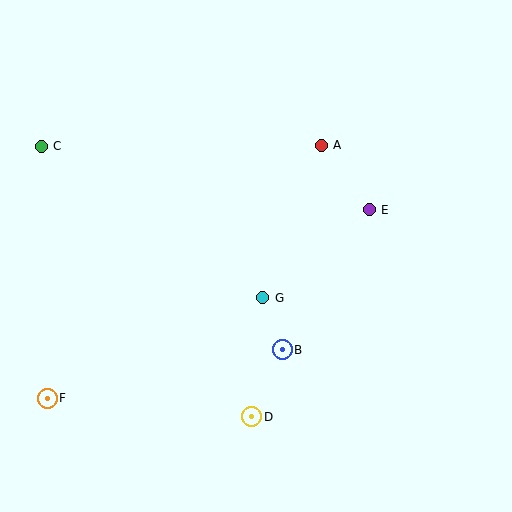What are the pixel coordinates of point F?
Point F is at (47, 398).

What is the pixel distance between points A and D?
The distance between A and D is 280 pixels.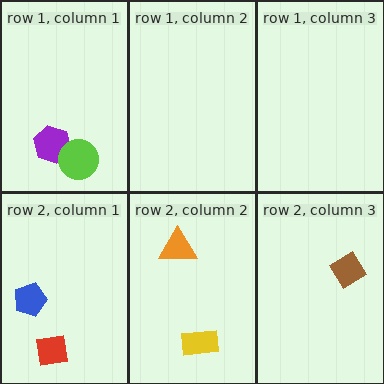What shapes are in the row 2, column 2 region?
The orange triangle, the yellow rectangle.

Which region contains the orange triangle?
The row 2, column 2 region.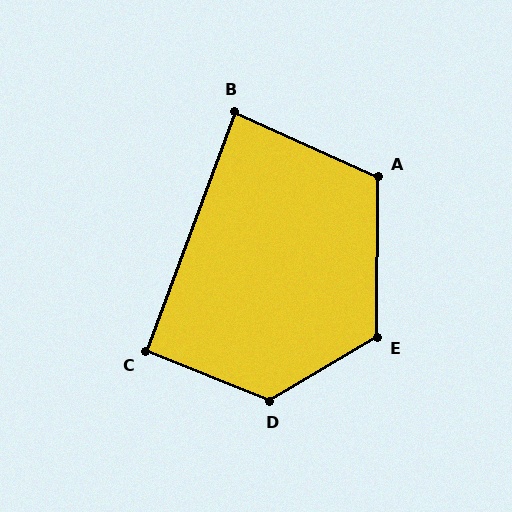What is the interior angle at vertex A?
Approximately 114 degrees (obtuse).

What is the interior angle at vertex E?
Approximately 121 degrees (obtuse).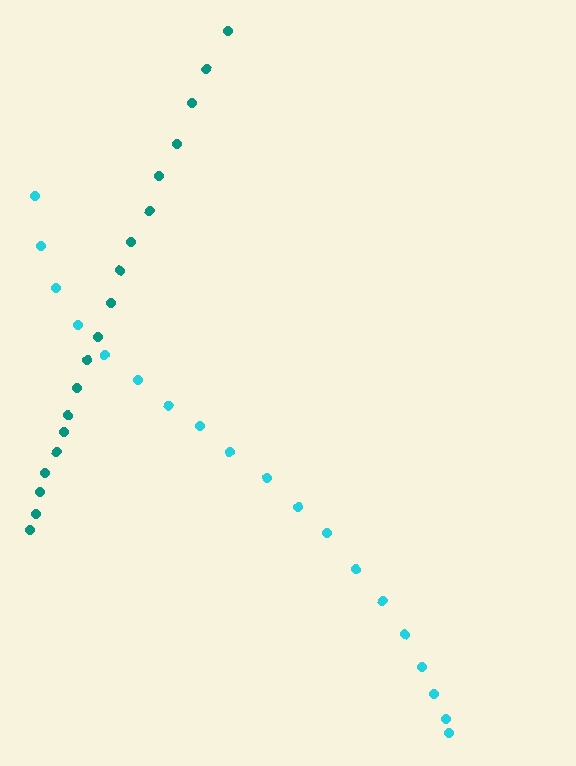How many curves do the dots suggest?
There are 2 distinct paths.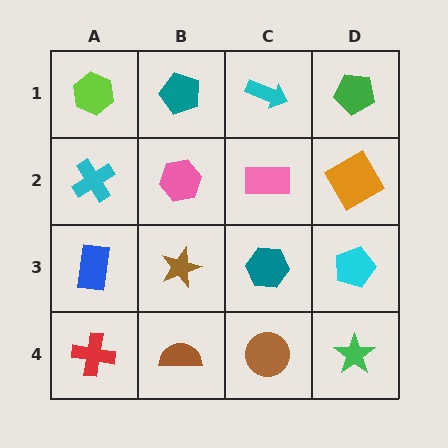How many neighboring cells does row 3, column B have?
4.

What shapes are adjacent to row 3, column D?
An orange square (row 2, column D), a green star (row 4, column D), a teal hexagon (row 3, column C).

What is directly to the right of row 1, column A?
A teal pentagon.